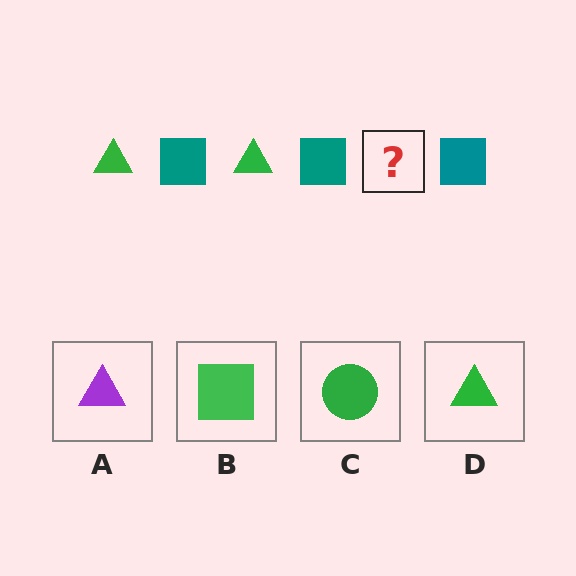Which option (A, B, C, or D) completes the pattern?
D.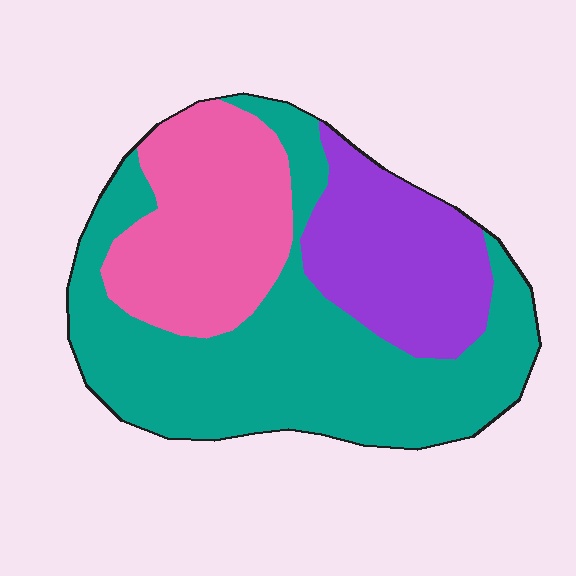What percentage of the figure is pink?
Pink covers roughly 25% of the figure.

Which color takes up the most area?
Teal, at roughly 50%.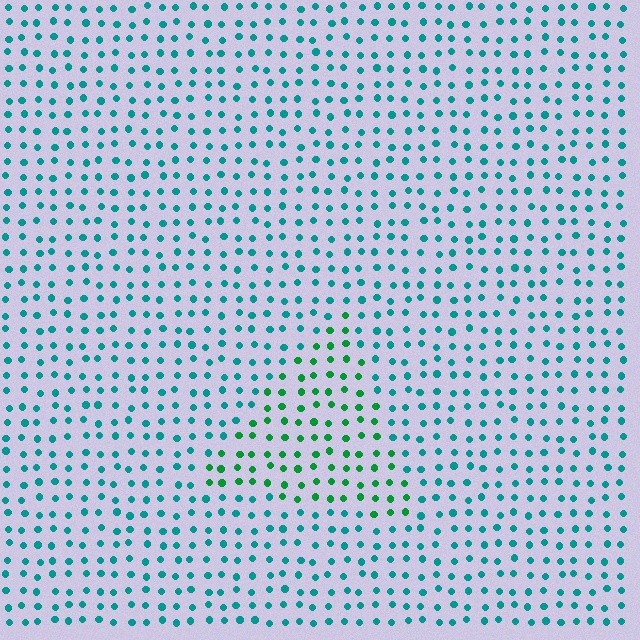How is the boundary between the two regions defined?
The boundary is defined purely by a slight shift in hue (about 37 degrees). Spacing, size, and orientation are identical on both sides.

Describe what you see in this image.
The image is filled with small teal elements in a uniform arrangement. A triangle-shaped region is visible where the elements are tinted to a slightly different hue, forming a subtle color boundary.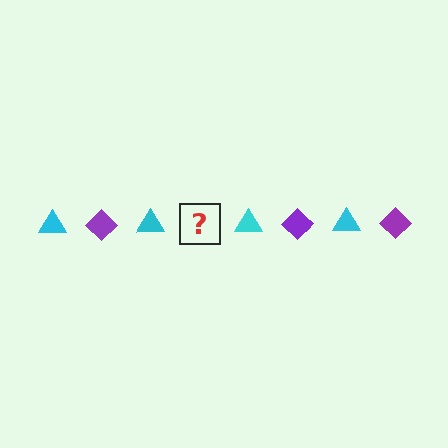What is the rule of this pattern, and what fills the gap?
The rule is that the pattern alternates between cyan triangle and purple diamond. The gap should be filled with a purple diamond.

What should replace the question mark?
The question mark should be replaced with a purple diamond.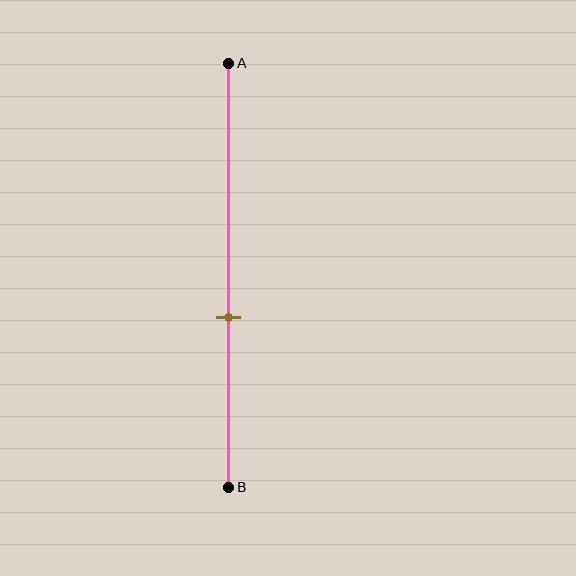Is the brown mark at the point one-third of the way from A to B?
No, the mark is at about 60% from A, not at the 33% one-third point.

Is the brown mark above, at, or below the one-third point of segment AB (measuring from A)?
The brown mark is below the one-third point of segment AB.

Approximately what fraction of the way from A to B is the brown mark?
The brown mark is approximately 60% of the way from A to B.